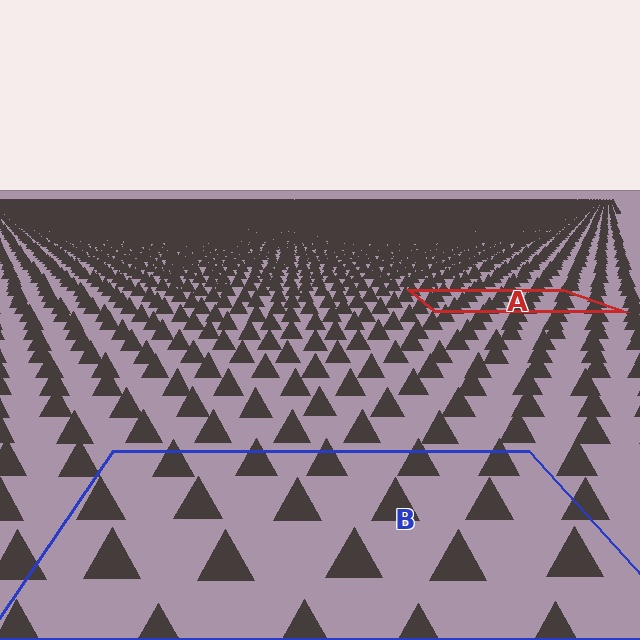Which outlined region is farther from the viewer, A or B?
Region A is farther from the viewer — the texture elements inside it appear smaller and more densely packed.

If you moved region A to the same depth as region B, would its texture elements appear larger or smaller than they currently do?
They would appear larger. At a closer depth, the same texture elements are projected at a bigger on-screen size.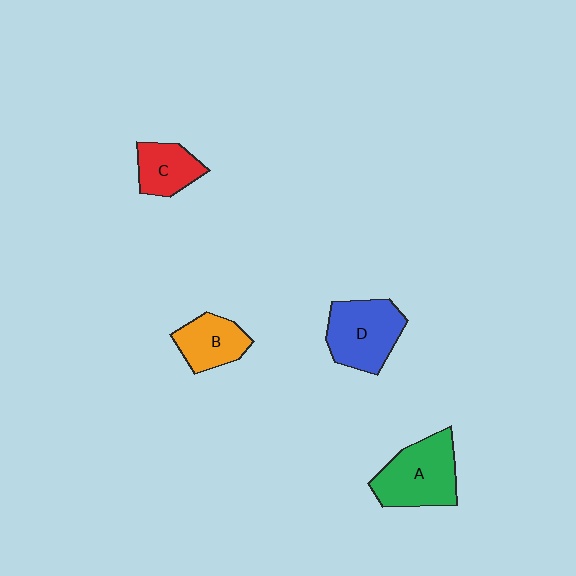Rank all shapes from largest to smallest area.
From largest to smallest: A (green), D (blue), B (orange), C (red).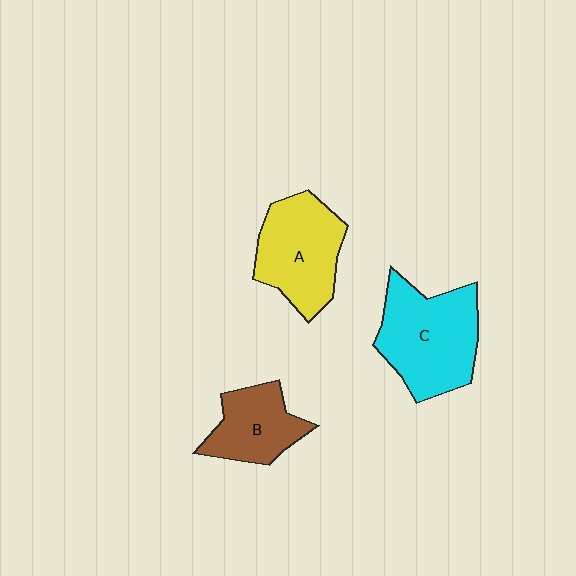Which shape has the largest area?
Shape C (cyan).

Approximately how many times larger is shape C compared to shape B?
Approximately 1.6 times.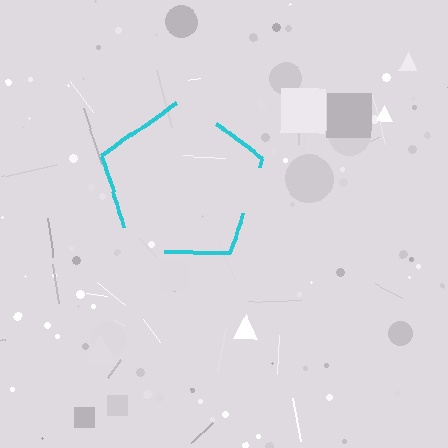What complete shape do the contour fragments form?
The contour fragments form a pentagon.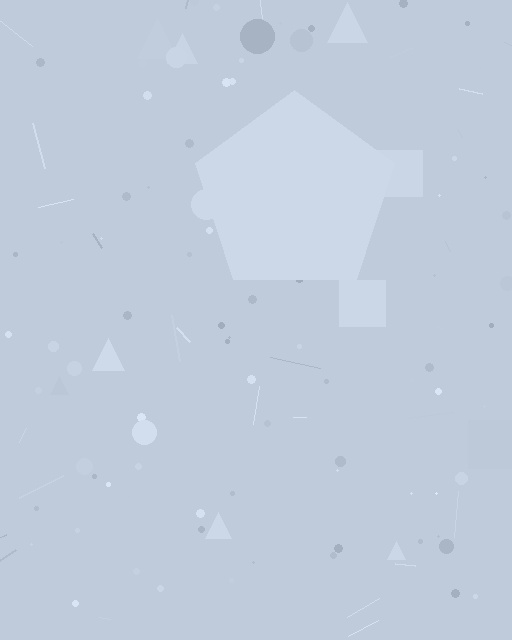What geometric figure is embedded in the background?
A pentagon is embedded in the background.